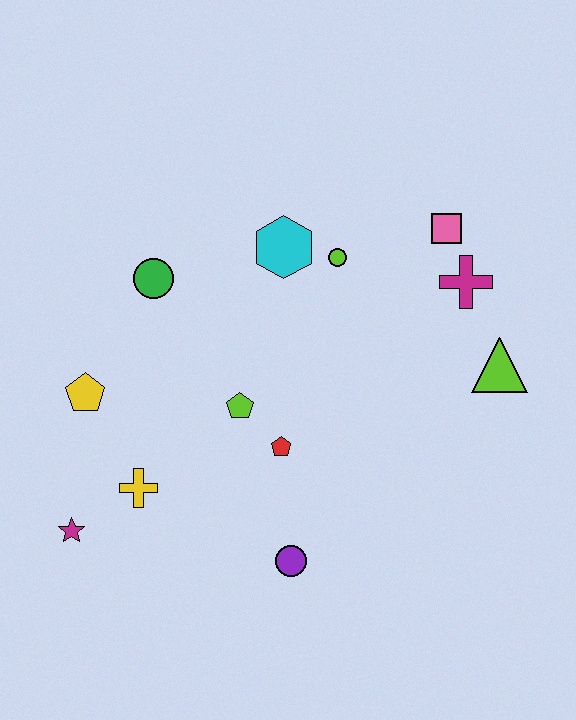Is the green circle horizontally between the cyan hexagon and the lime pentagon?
No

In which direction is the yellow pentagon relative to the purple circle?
The yellow pentagon is to the left of the purple circle.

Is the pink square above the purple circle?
Yes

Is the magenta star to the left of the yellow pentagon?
Yes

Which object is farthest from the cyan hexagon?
The magenta star is farthest from the cyan hexagon.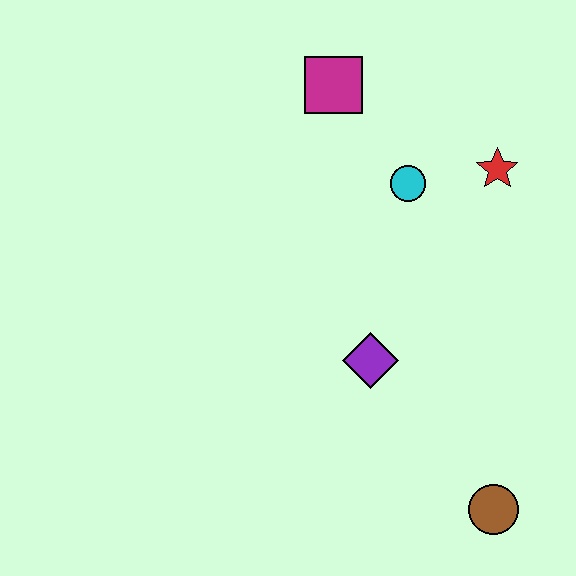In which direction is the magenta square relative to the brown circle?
The magenta square is above the brown circle.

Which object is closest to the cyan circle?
The red star is closest to the cyan circle.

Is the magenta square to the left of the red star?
Yes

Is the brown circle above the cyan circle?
No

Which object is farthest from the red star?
The brown circle is farthest from the red star.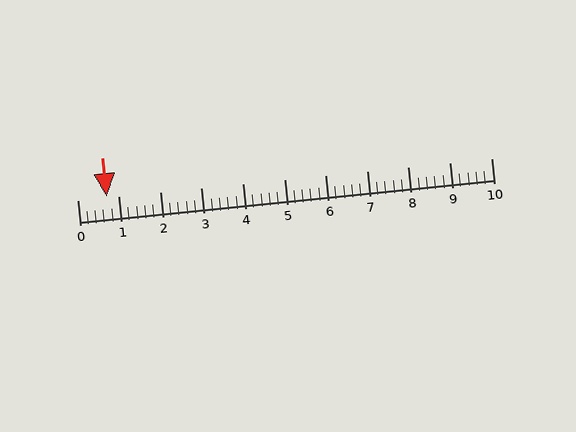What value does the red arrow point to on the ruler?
The red arrow points to approximately 0.7.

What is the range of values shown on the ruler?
The ruler shows values from 0 to 10.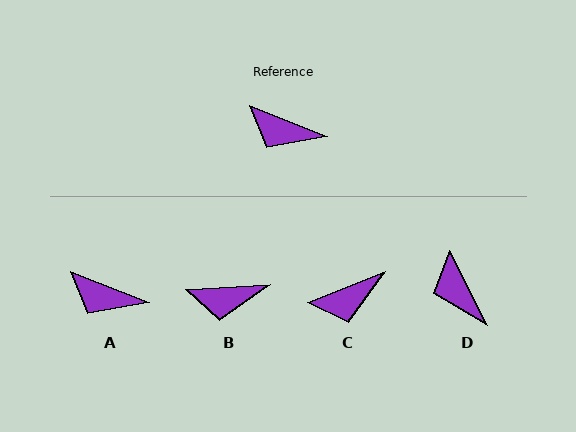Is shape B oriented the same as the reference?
No, it is off by about 25 degrees.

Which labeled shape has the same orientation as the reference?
A.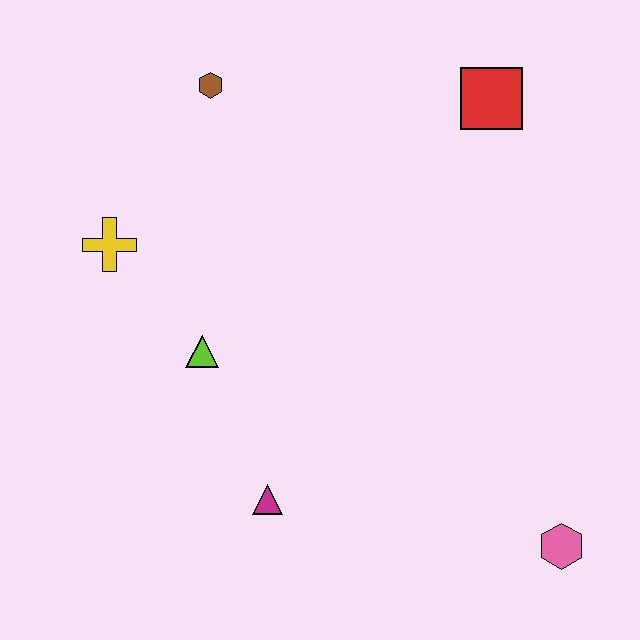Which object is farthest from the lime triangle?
The pink hexagon is farthest from the lime triangle.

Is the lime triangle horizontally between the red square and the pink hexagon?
No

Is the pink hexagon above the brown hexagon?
No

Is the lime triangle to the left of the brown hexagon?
Yes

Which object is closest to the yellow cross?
The lime triangle is closest to the yellow cross.